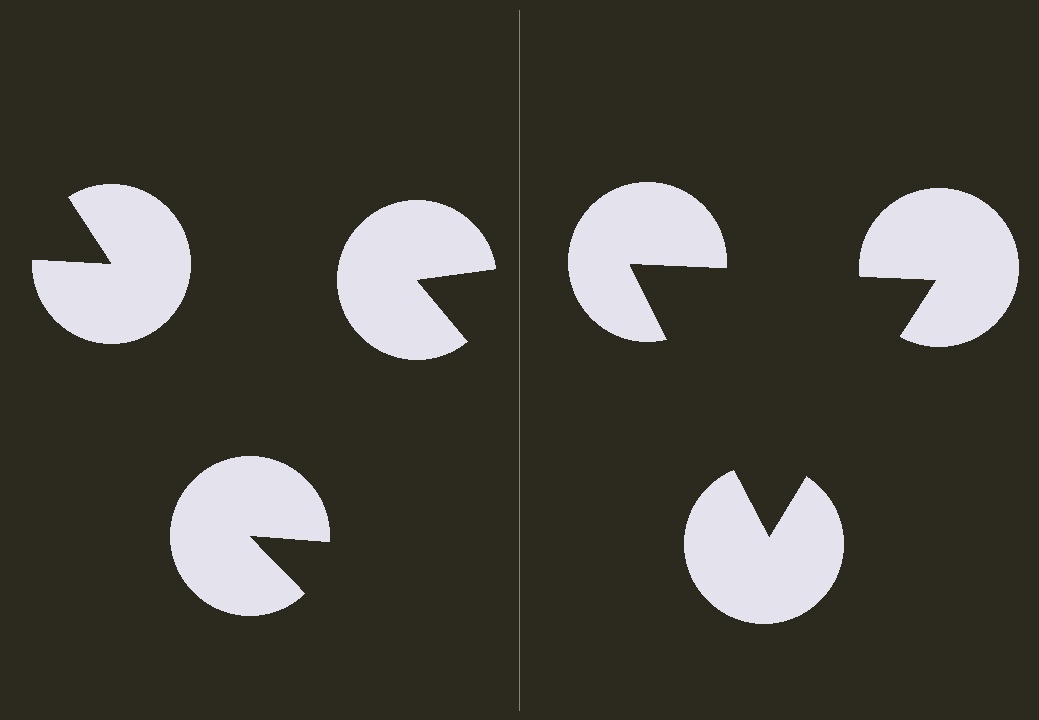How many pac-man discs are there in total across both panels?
6 — 3 on each side.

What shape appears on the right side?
An illusory triangle.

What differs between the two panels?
The pac-man discs are positioned identically on both sides; only the wedge orientations differ. On the right they align to a triangle; on the left they are misaligned.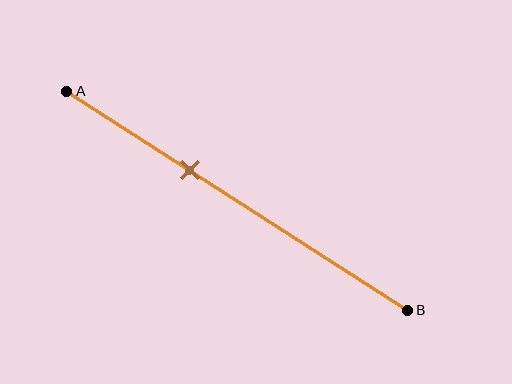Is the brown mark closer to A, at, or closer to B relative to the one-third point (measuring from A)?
The brown mark is approximately at the one-third point of segment AB.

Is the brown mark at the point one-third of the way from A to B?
Yes, the mark is approximately at the one-third point.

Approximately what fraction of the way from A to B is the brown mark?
The brown mark is approximately 35% of the way from A to B.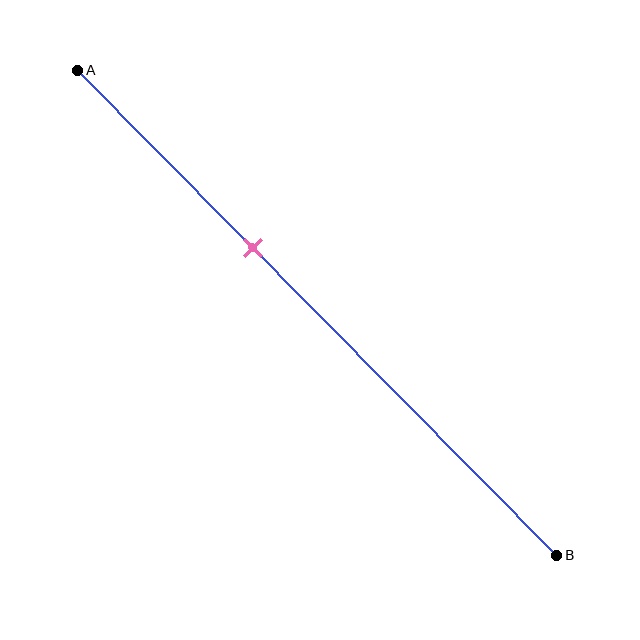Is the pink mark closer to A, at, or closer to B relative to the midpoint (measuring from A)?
The pink mark is closer to point A than the midpoint of segment AB.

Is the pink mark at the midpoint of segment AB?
No, the mark is at about 35% from A, not at the 50% midpoint.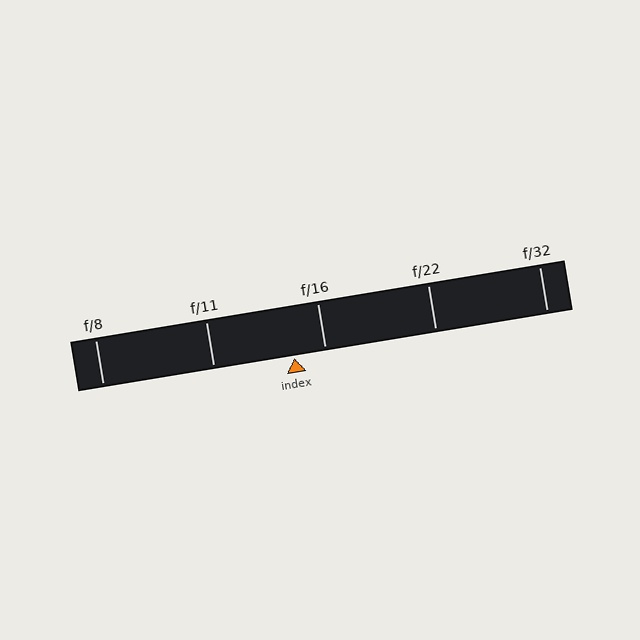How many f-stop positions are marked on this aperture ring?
There are 5 f-stop positions marked.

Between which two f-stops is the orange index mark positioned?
The index mark is between f/11 and f/16.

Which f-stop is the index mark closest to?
The index mark is closest to f/16.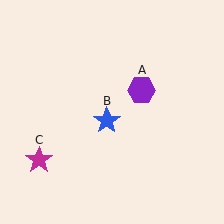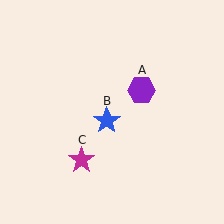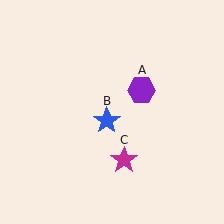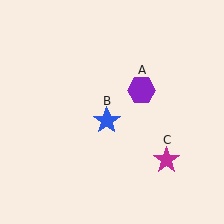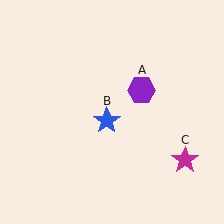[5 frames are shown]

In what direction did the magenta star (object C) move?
The magenta star (object C) moved right.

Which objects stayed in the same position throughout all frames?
Purple hexagon (object A) and blue star (object B) remained stationary.